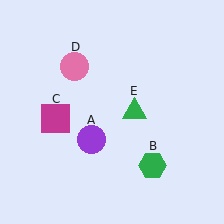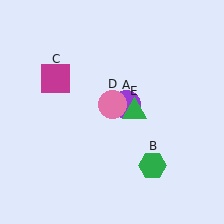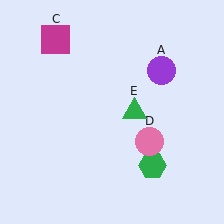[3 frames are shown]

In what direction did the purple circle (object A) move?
The purple circle (object A) moved up and to the right.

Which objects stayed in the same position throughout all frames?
Green hexagon (object B) and green triangle (object E) remained stationary.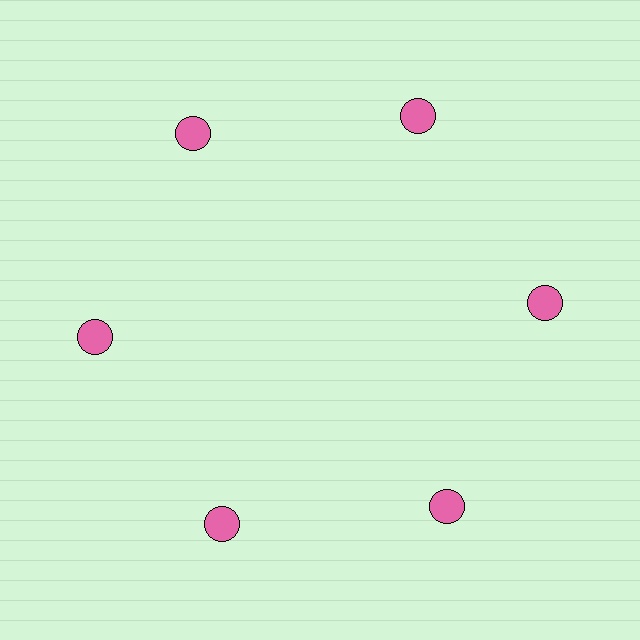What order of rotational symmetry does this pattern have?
This pattern has 6-fold rotational symmetry.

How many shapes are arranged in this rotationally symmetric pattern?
There are 6 shapes, arranged in 6 groups of 1.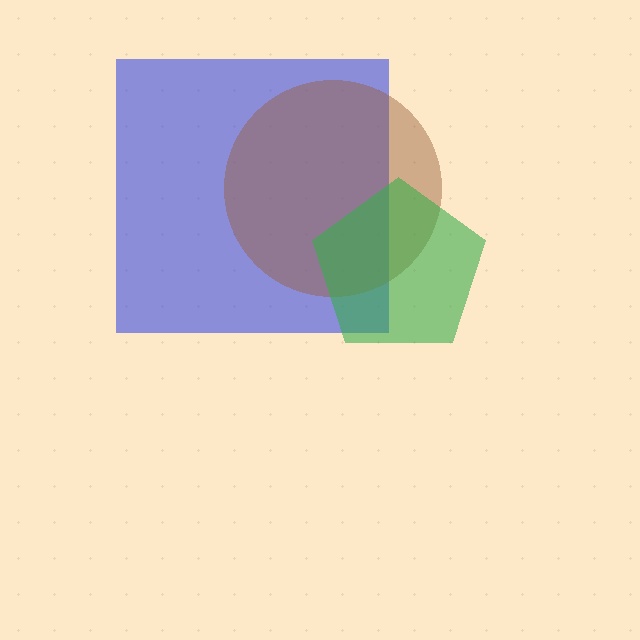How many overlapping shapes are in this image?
There are 3 overlapping shapes in the image.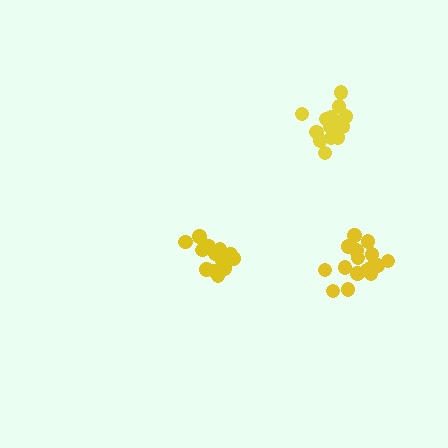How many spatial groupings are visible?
There are 3 spatial groupings.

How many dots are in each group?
Group 1: 17 dots, Group 2: 16 dots, Group 3: 15 dots (48 total).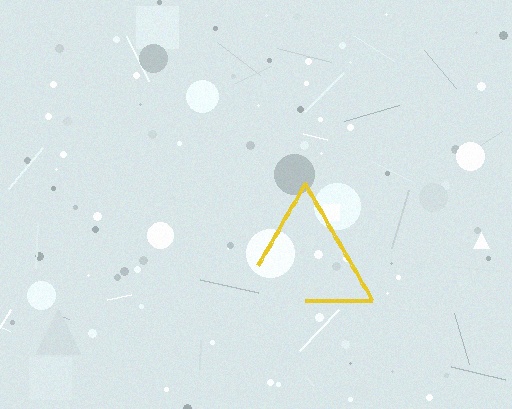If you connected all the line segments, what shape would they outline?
They would outline a triangle.